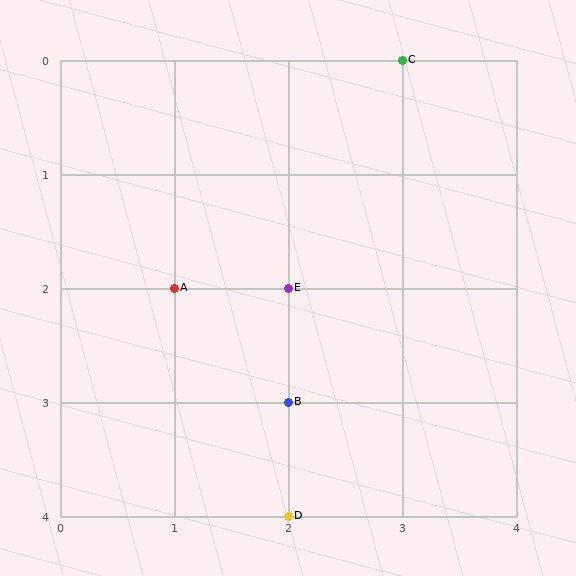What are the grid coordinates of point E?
Point E is at grid coordinates (2, 2).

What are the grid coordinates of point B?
Point B is at grid coordinates (2, 3).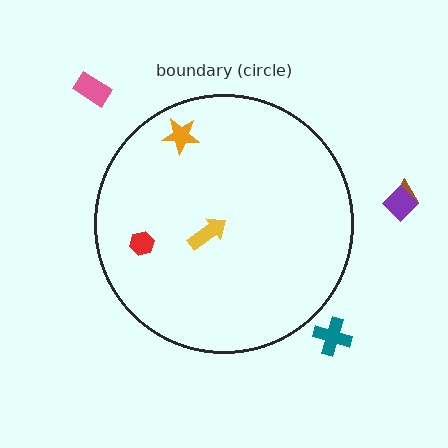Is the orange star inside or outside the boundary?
Inside.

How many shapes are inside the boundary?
3 inside, 4 outside.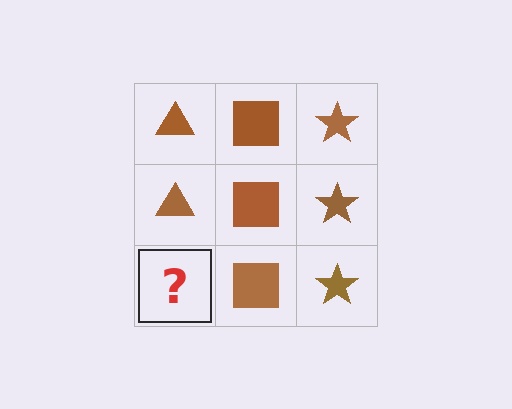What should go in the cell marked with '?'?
The missing cell should contain a brown triangle.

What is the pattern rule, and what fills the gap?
The rule is that each column has a consistent shape. The gap should be filled with a brown triangle.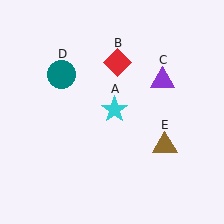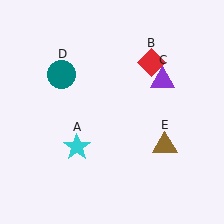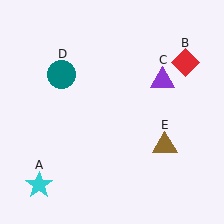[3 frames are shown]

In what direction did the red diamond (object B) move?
The red diamond (object B) moved right.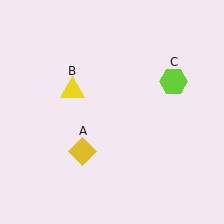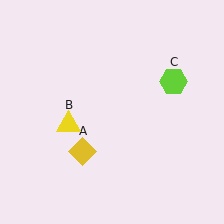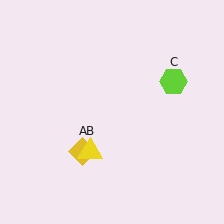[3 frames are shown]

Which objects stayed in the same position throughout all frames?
Yellow diamond (object A) and lime hexagon (object C) remained stationary.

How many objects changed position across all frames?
1 object changed position: yellow triangle (object B).